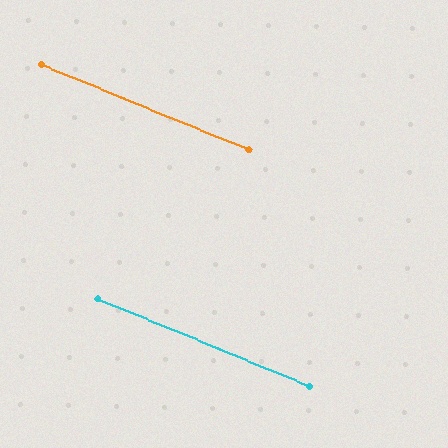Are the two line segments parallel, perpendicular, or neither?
Parallel — their directions differ by only 0.3°.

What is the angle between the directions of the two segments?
Approximately 0 degrees.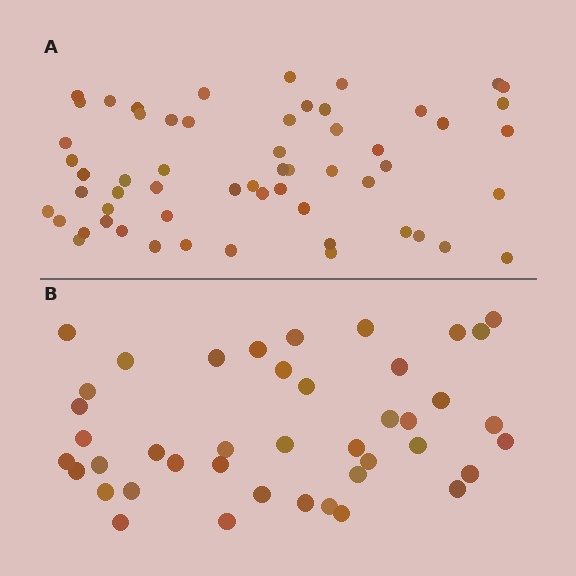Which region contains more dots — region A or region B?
Region A (the top region) has more dots.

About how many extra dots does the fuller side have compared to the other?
Region A has approximately 15 more dots than region B.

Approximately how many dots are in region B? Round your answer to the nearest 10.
About 40 dots. (The exact count is 42, which rounds to 40.)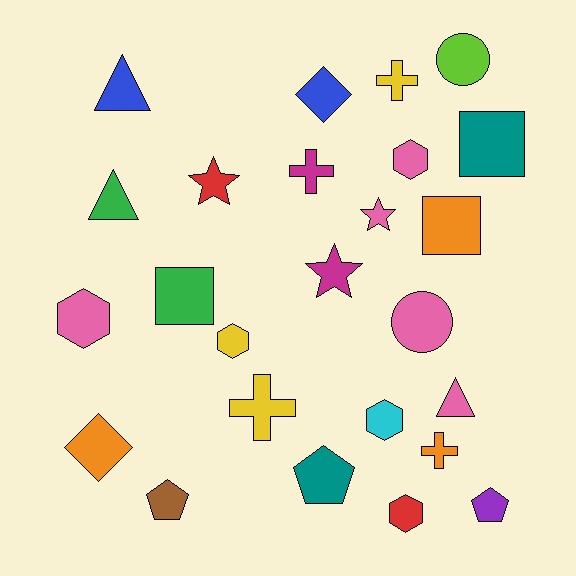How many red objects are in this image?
There are 2 red objects.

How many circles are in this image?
There are 2 circles.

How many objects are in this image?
There are 25 objects.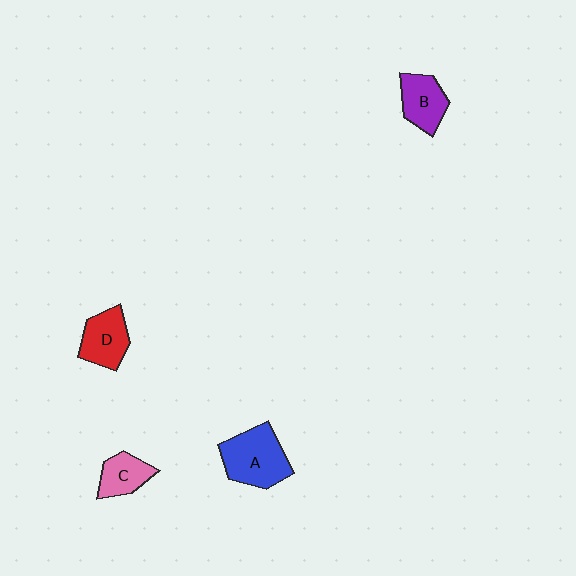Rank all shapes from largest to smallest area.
From largest to smallest: A (blue), D (red), B (purple), C (pink).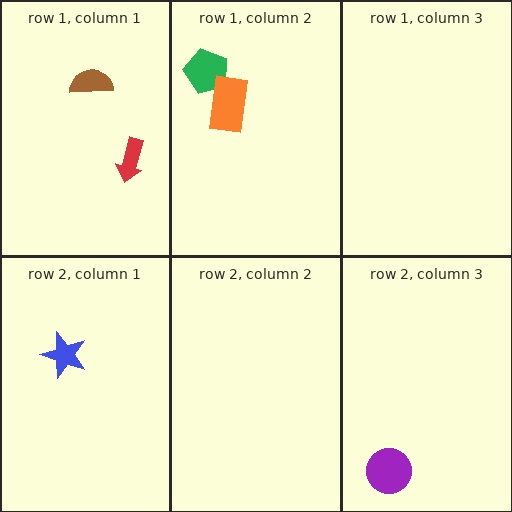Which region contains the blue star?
The row 2, column 1 region.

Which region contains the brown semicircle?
The row 1, column 1 region.